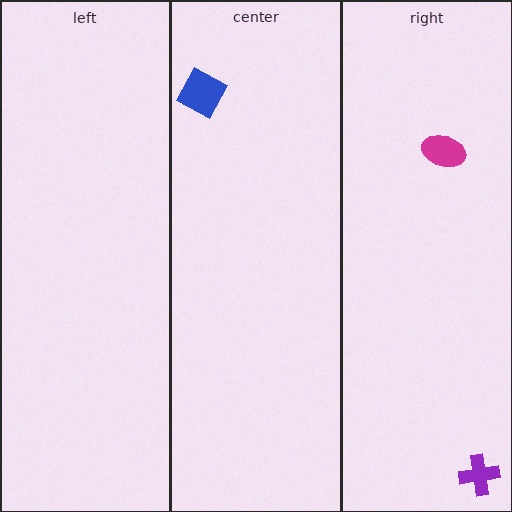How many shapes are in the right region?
2.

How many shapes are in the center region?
1.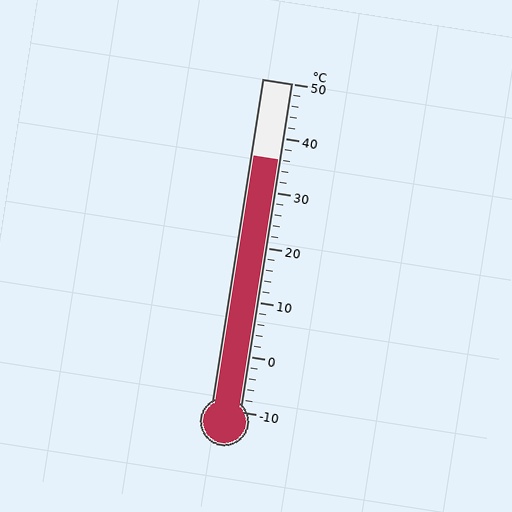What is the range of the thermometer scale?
The thermometer scale ranges from -10°C to 50°C.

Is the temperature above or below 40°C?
The temperature is below 40°C.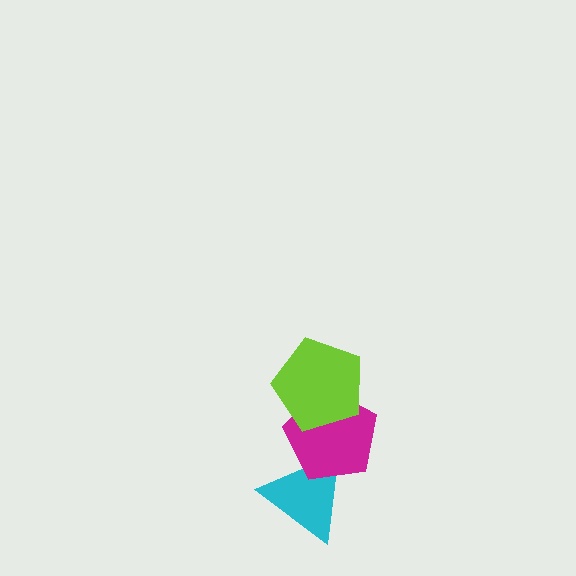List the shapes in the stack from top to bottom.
From top to bottom: the lime pentagon, the magenta pentagon, the cyan triangle.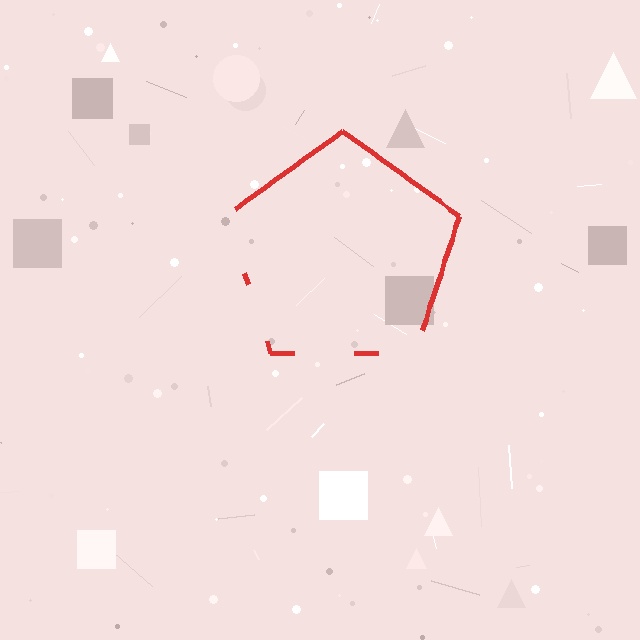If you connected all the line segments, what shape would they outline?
They would outline a pentagon.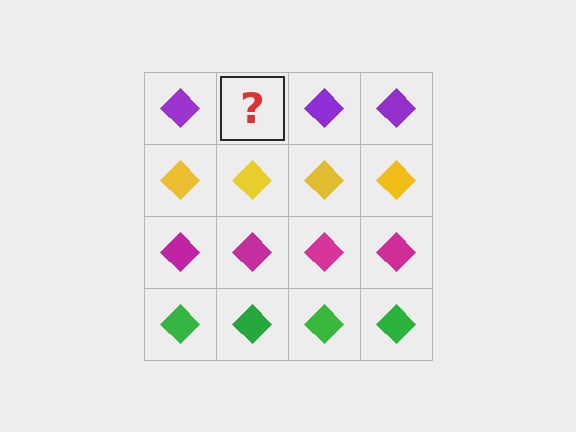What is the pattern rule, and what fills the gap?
The rule is that each row has a consistent color. The gap should be filled with a purple diamond.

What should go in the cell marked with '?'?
The missing cell should contain a purple diamond.